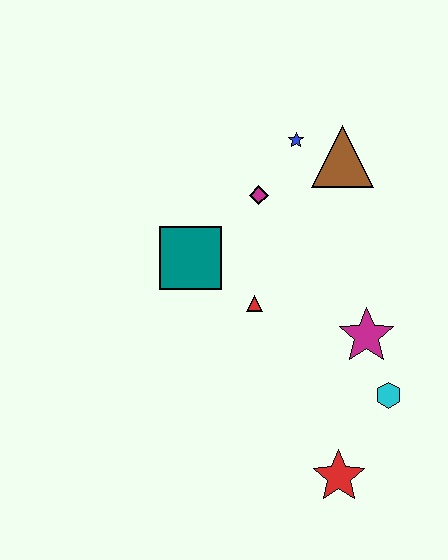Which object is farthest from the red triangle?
The red star is farthest from the red triangle.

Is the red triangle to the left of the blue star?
Yes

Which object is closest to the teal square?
The red triangle is closest to the teal square.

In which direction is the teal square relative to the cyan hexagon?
The teal square is to the left of the cyan hexagon.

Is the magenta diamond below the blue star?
Yes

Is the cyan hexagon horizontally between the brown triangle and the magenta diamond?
No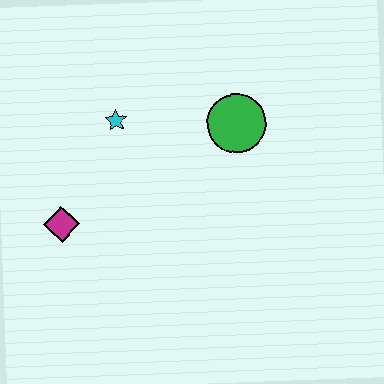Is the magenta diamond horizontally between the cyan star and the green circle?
No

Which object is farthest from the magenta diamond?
The green circle is farthest from the magenta diamond.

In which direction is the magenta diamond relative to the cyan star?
The magenta diamond is below the cyan star.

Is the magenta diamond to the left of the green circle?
Yes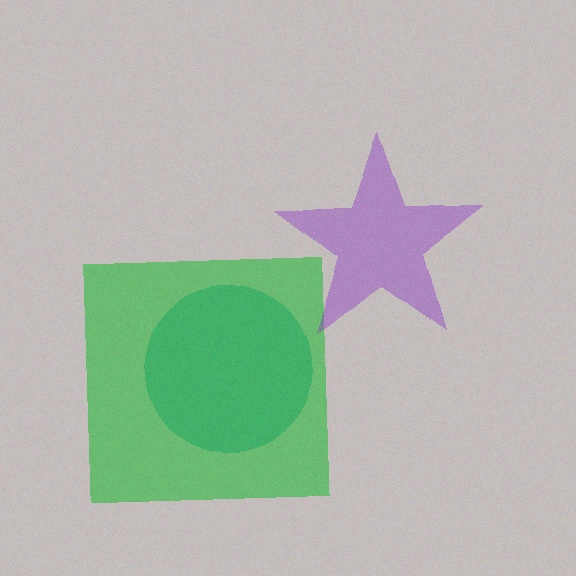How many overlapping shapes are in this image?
There are 3 overlapping shapes in the image.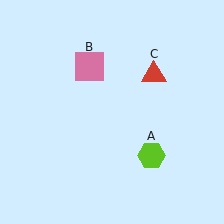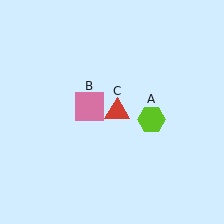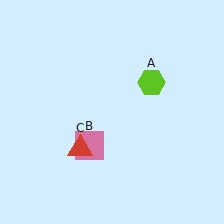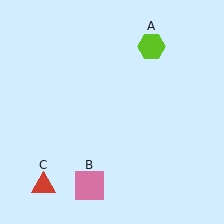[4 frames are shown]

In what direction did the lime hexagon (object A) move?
The lime hexagon (object A) moved up.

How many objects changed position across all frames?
3 objects changed position: lime hexagon (object A), pink square (object B), red triangle (object C).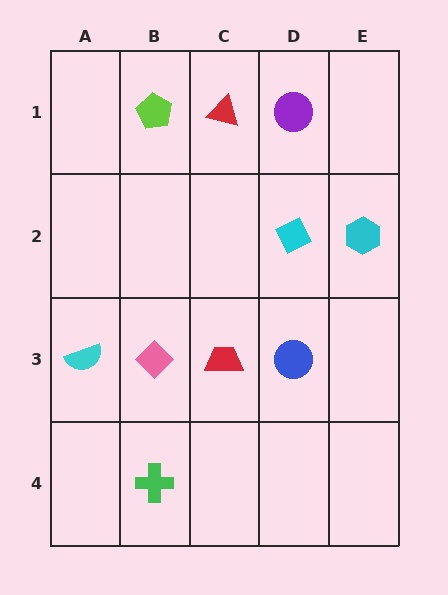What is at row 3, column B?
A pink diamond.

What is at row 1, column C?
A red triangle.